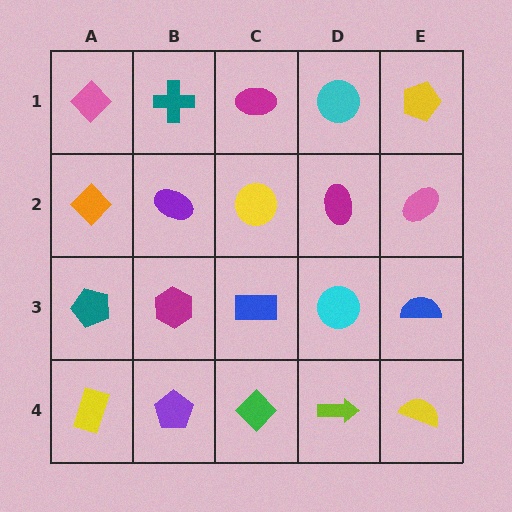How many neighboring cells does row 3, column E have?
3.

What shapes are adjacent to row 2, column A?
A pink diamond (row 1, column A), a teal pentagon (row 3, column A), a purple ellipse (row 2, column B).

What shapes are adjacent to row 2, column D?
A cyan circle (row 1, column D), a cyan circle (row 3, column D), a yellow circle (row 2, column C), a pink ellipse (row 2, column E).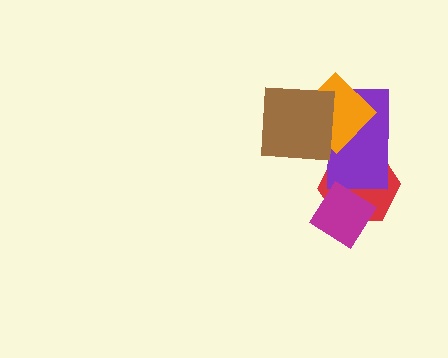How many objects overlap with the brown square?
2 objects overlap with the brown square.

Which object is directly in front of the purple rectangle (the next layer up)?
The orange diamond is directly in front of the purple rectangle.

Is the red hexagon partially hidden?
Yes, it is partially covered by another shape.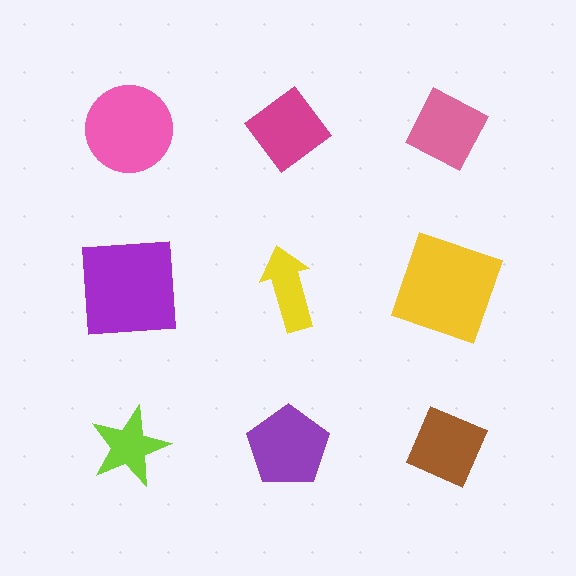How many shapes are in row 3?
3 shapes.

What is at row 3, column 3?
A brown diamond.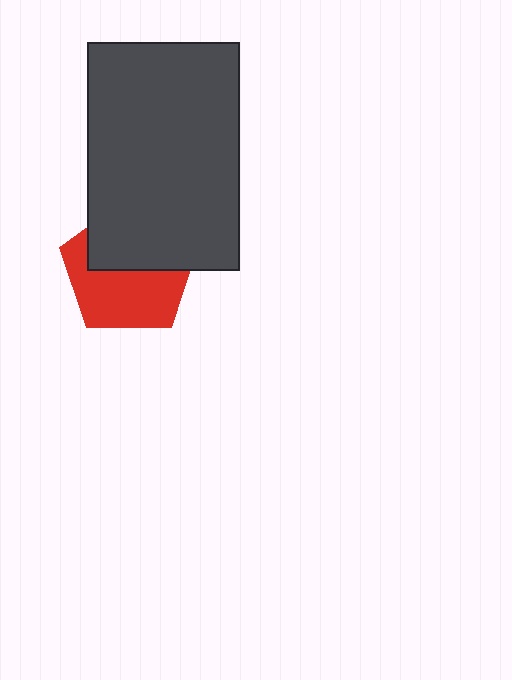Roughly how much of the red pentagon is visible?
About half of it is visible (roughly 54%).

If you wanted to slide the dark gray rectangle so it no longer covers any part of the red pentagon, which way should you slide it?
Slide it up — that is the most direct way to separate the two shapes.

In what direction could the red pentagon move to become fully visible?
The red pentagon could move down. That would shift it out from behind the dark gray rectangle entirely.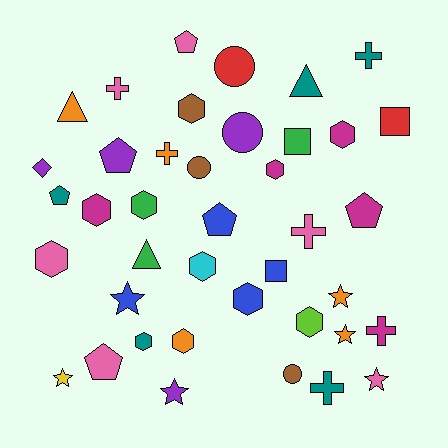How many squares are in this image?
There are 3 squares.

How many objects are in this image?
There are 40 objects.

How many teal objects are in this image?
There are 5 teal objects.